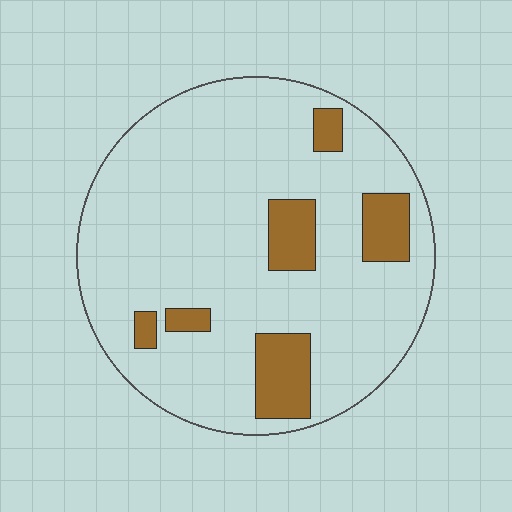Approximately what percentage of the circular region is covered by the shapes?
Approximately 15%.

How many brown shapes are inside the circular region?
6.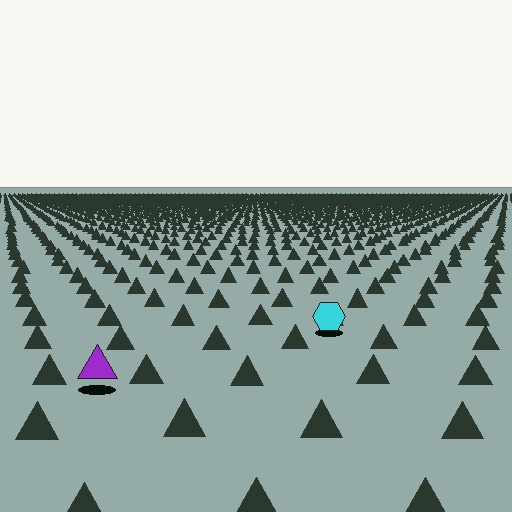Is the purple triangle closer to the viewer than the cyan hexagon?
Yes. The purple triangle is closer — you can tell from the texture gradient: the ground texture is coarser near it.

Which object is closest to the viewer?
The purple triangle is closest. The texture marks near it are larger and more spread out.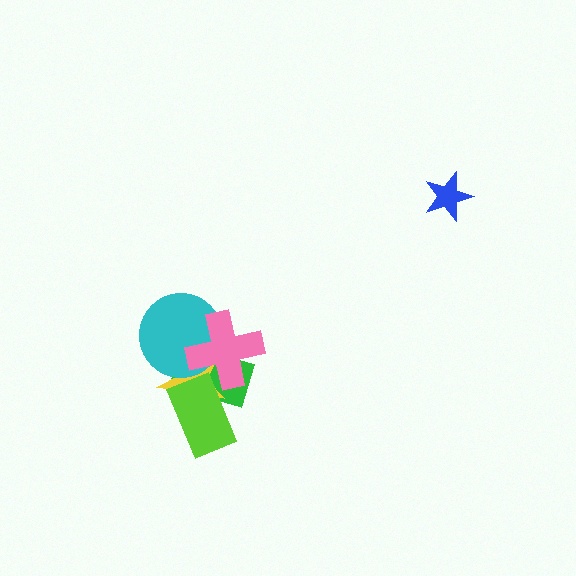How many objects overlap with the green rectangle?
4 objects overlap with the green rectangle.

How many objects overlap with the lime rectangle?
2 objects overlap with the lime rectangle.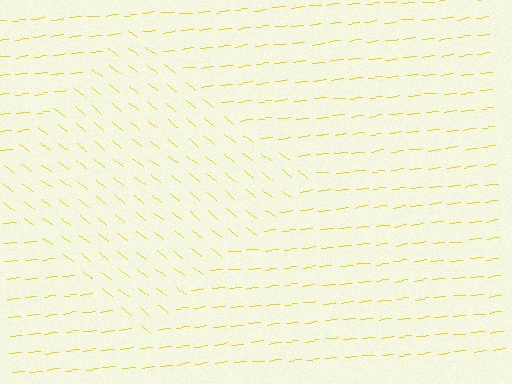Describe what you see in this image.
The image is filled with small yellow line segments. A diamond region in the image has lines oriented differently from the surrounding lines, creating a visible texture boundary.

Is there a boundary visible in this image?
Yes, there is a texture boundary formed by a change in line orientation.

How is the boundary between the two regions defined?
The boundary is defined purely by a change in line orientation (approximately 45 degrees difference). All lines are the same color and thickness.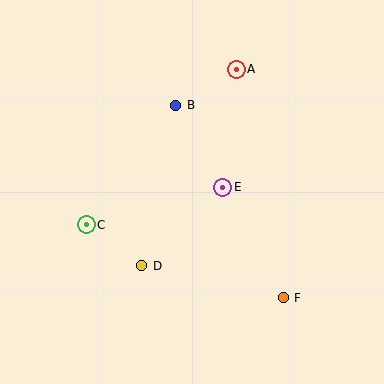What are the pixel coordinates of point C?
Point C is at (86, 225).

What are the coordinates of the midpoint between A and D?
The midpoint between A and D is at (189, 168).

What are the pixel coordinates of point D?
Point D is at (142, 266).